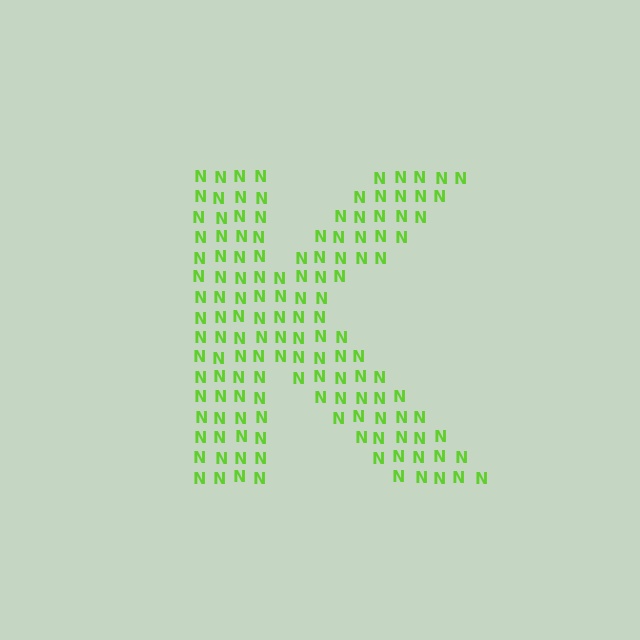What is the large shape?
The large shape is the letter K.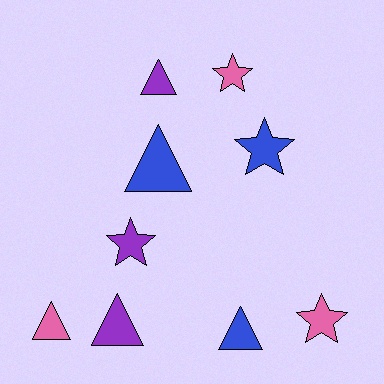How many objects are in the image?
There are 9 objects.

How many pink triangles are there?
There is 1 pink triangle.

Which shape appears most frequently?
Triangle, with 5 objects.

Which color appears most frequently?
Blue, with 3 objects.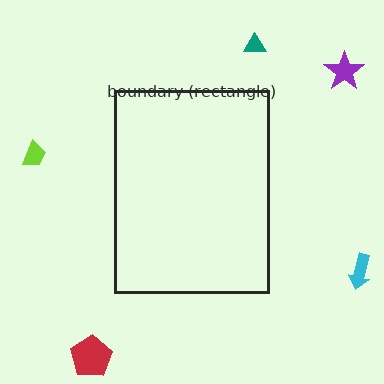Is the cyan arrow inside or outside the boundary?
Outside.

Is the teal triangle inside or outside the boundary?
Outside.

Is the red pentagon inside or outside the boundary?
Outside.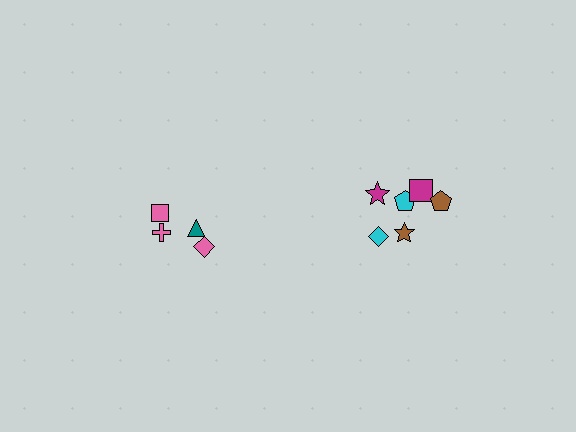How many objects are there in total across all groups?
There are 10 objects.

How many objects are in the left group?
There are 4 objects.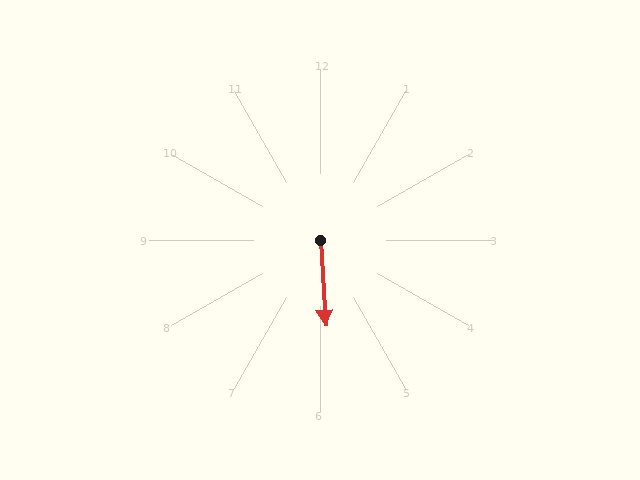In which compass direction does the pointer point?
South.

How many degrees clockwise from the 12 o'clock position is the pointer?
Approximately 177 degrees.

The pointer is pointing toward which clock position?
Roughly 6 o'clock.